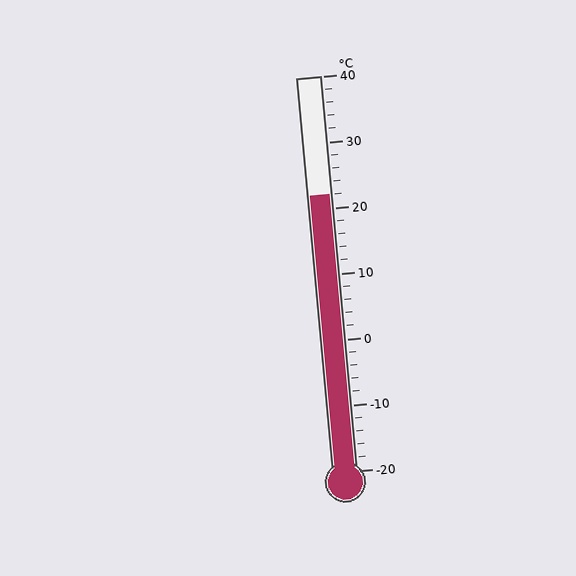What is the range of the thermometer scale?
The thermometer scale ranges from -20°C to 40°C.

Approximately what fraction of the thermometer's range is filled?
The thermometer is filled to approximately 70% of its range.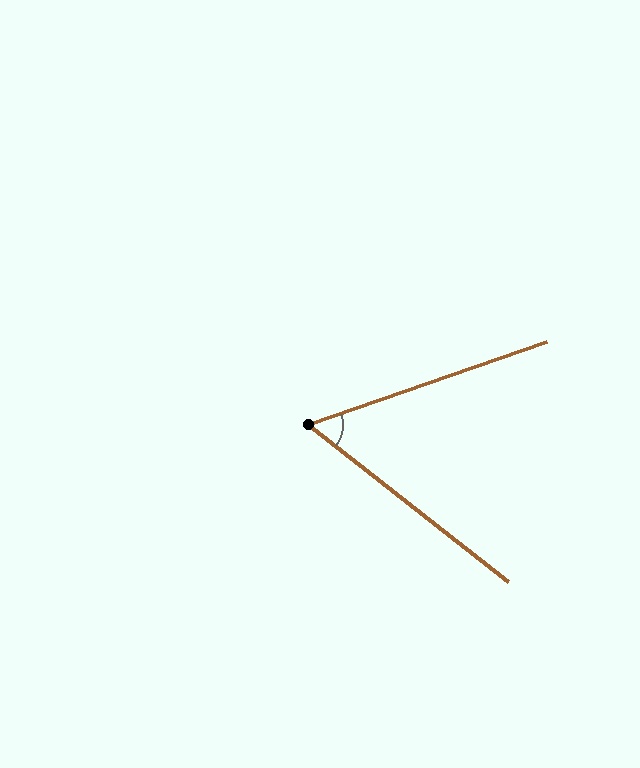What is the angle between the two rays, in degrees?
Approximately 57 degrees.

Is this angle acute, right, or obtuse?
It is acute.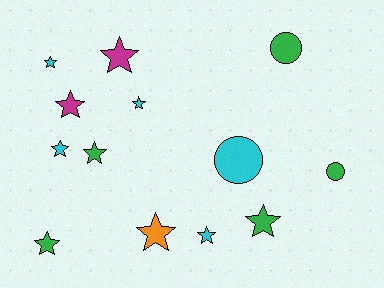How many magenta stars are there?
There are 2 magenta stars.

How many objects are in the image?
There are 13 objects.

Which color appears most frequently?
Cyan, with 5 objects.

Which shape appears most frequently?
Star, with 10 objects.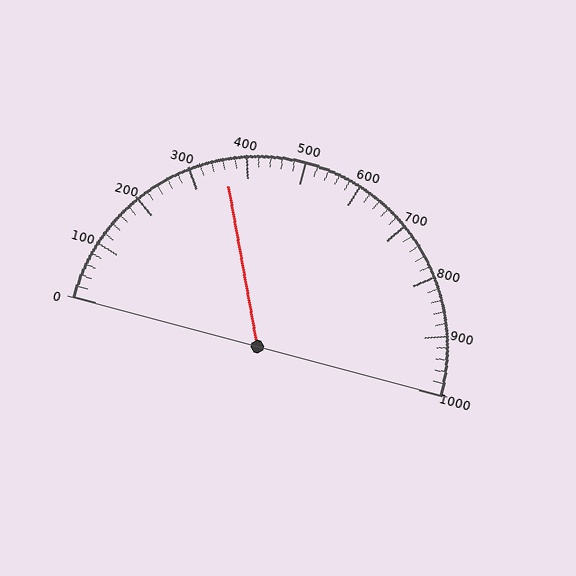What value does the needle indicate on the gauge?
The needle indicates approximately 360.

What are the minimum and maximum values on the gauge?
The gauge ranges from 0 to 1000.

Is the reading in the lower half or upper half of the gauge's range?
The reading is in the lower half of the range (0 to 1000).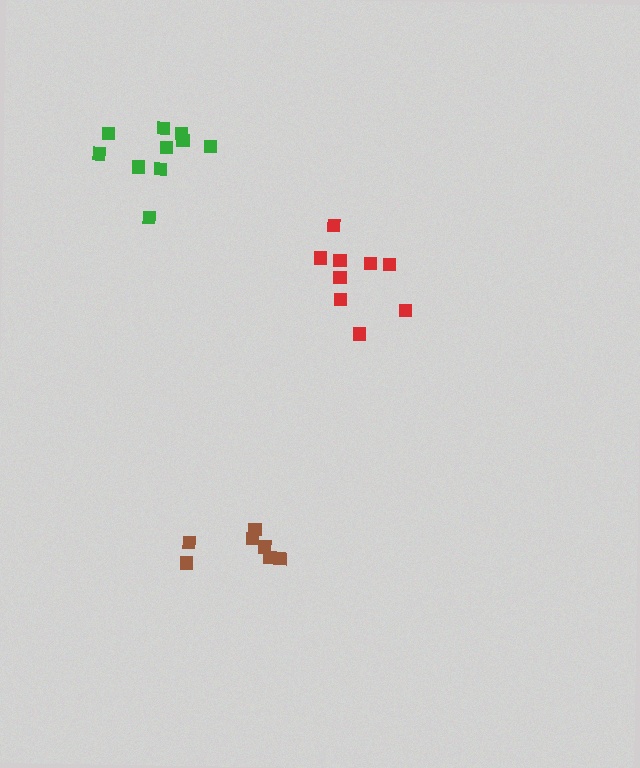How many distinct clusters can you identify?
There are 3 distinct clusters.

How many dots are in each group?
Group 1: 9 dots, Group 2: 7 dots, Group 3: 10 dots (26 total).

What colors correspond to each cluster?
The clusters are colored: red, brown, green.